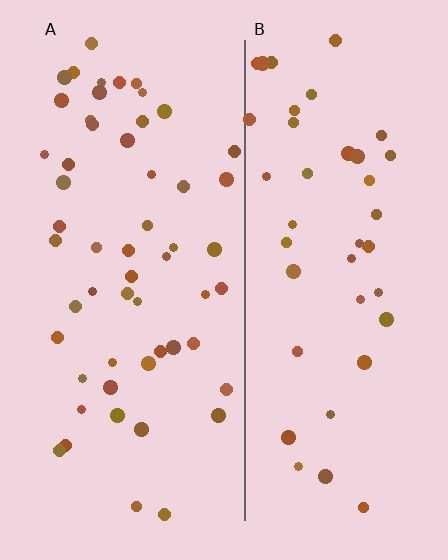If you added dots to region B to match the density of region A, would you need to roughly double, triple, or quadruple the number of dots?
Approximately double.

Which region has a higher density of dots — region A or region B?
A (the left).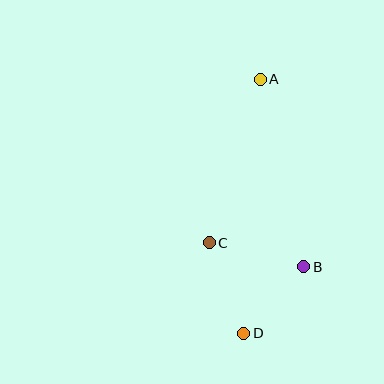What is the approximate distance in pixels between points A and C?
The distance between A and C is approximately 171 pixels.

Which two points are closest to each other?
Points B and D are closest to each other.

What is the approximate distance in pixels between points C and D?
The distance between C and D is approximately 97 pixels.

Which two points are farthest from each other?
Points A and D are farthest from each other.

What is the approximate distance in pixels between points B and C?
The distance between B and C is approximately 97 pixels.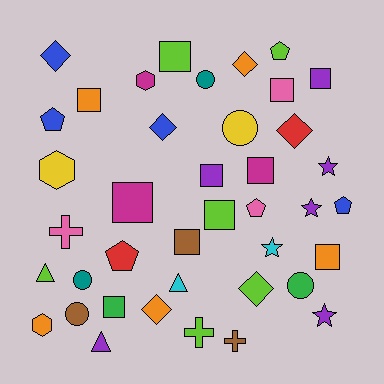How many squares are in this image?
There are 11 squares.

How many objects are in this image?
There are 40 objects.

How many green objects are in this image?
There are 2 green objects.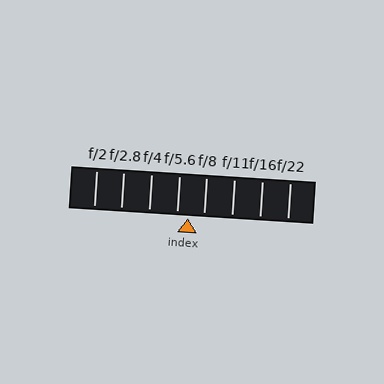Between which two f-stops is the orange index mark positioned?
The index mark is between f/5.6 and f/8.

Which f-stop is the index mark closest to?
The index mark is closest to f/5.6.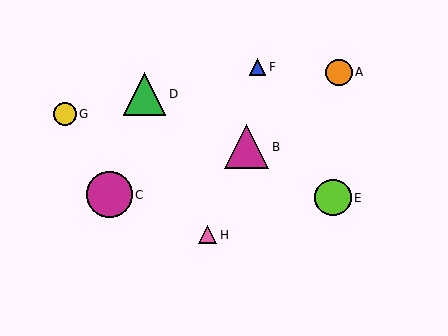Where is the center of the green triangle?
The center of the green triangle is at (144, 94).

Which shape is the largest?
The magenta circle (labeled C) is the largest.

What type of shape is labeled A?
Shape A is an orange circle.